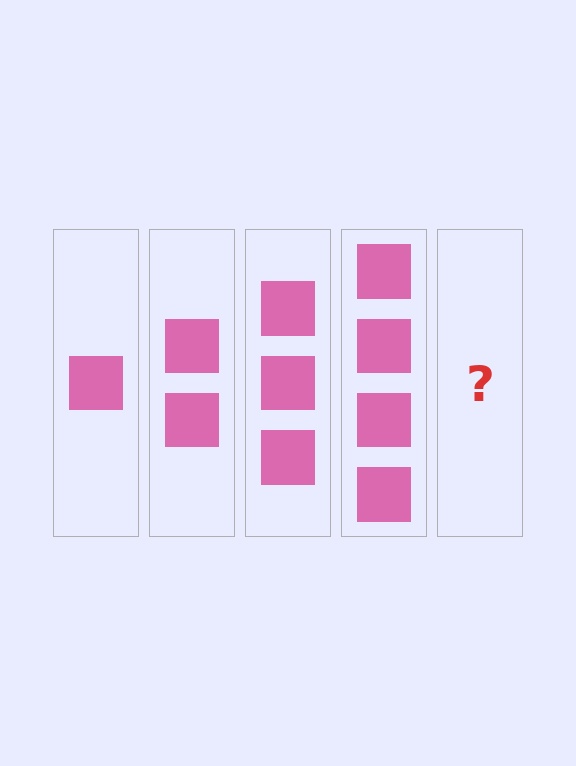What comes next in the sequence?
The next element should be 5 squares.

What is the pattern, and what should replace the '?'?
The pattern is that each step adds one more square. The '?' should be 5 squares.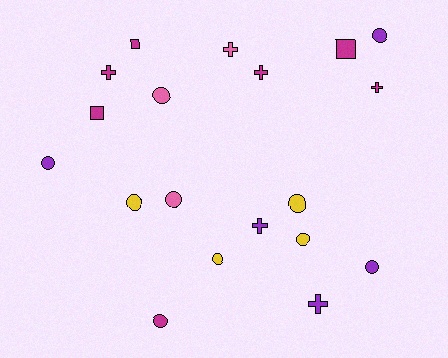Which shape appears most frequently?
Circle, with 10 objects.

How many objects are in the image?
There are 19 objects.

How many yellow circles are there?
There are 4 yellow circles.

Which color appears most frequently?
Magenta, with 7 objects.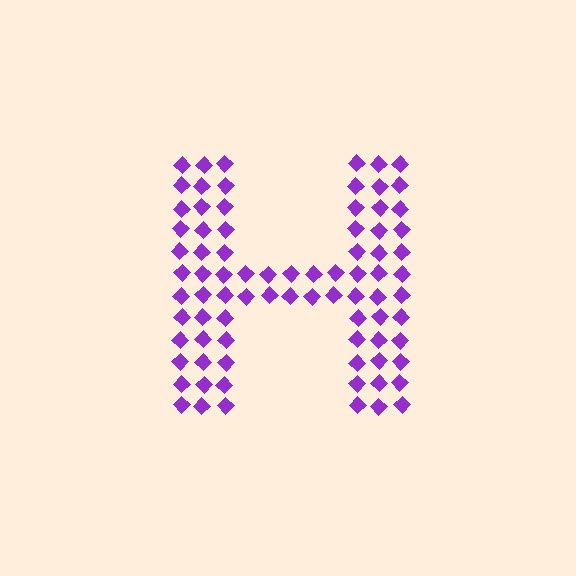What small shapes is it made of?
It is made of small diamonds.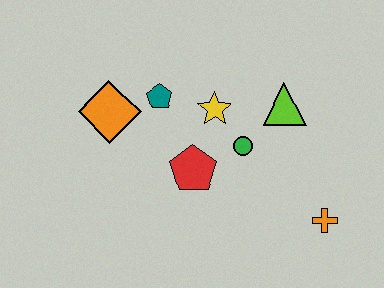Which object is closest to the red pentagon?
The green circle is closest to the red pentagon.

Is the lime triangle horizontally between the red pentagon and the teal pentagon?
No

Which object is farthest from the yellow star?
The orange cross is farthest from the yellow star.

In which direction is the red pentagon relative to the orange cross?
The red pentagon is to the left of the orange cross.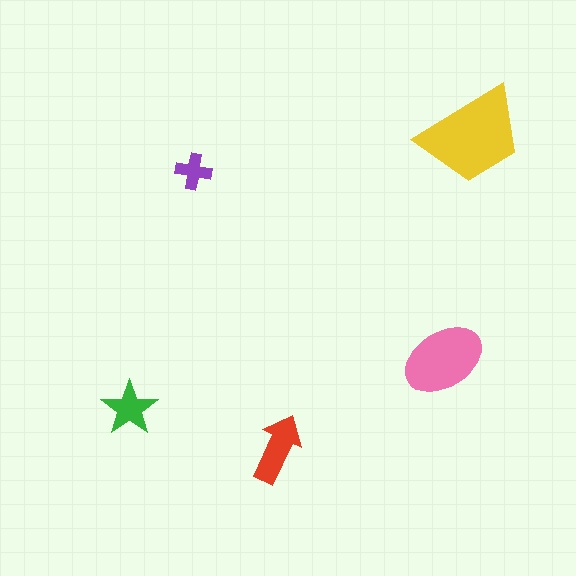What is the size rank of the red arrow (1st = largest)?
3rd.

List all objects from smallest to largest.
The purple cross, the green star, the red arrow, the pink ellipse, the yellow trapezoid.